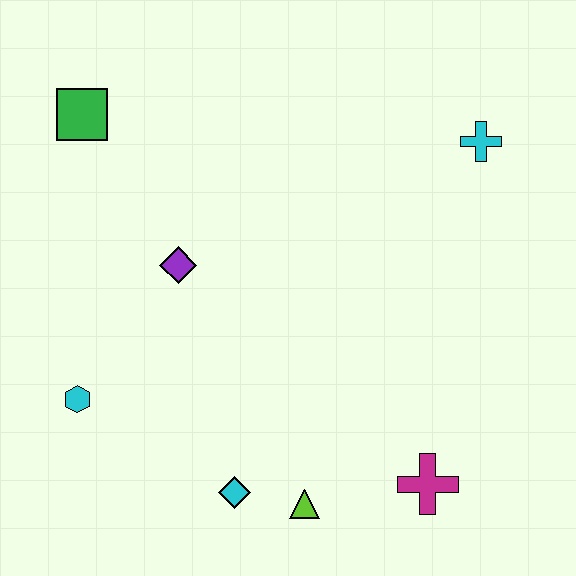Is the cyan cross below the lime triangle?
No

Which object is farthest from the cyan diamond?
The cyan cross is farthest from the cyan diamond.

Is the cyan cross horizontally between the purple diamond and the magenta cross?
No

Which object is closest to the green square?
The purple diamond is closest to the green square.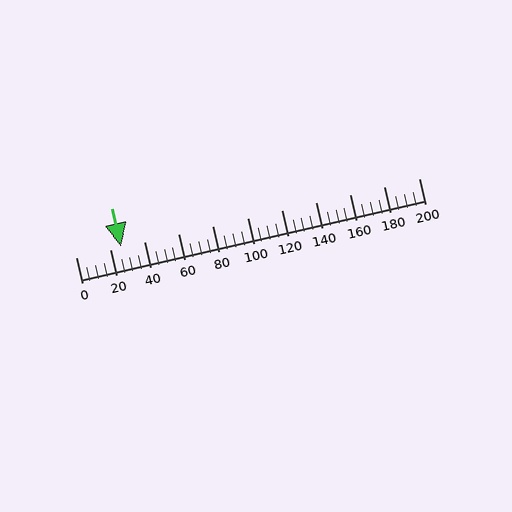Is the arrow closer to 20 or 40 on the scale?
The arrow is closer to 20.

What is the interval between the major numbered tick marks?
The major tick marks are spaced 20 units apart.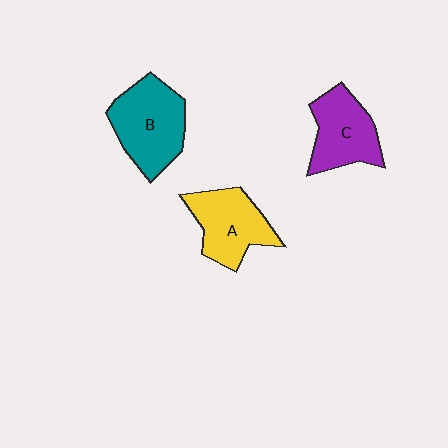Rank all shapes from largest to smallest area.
From largest to smallest: B (teal), A (yellow), C (purple).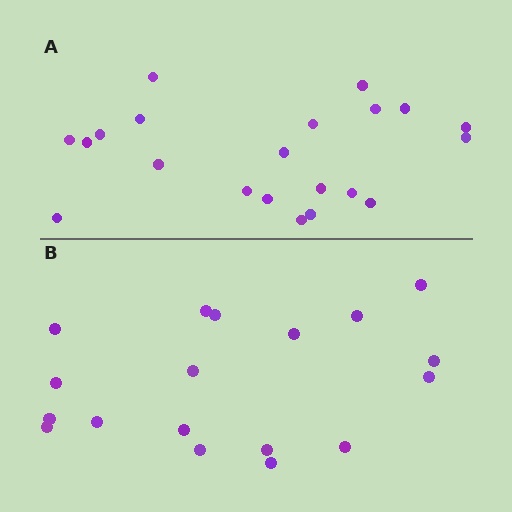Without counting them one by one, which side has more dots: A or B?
Region A (the top region) has more dots.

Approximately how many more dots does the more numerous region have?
Region A has just a few more — roughly 2 or 3 more dots than region B.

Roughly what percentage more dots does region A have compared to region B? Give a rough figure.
About 15% more.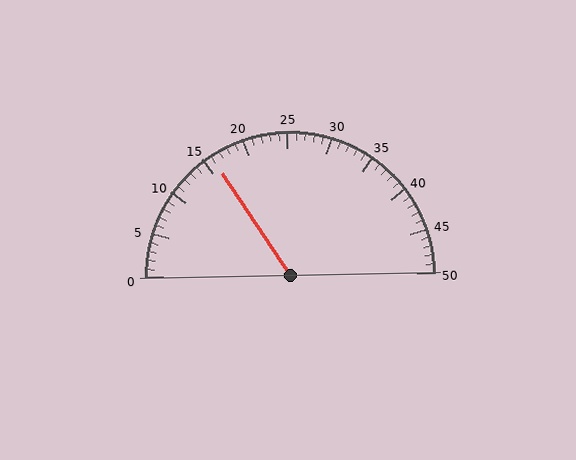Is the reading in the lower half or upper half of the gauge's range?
The reading is in the lower half of the range (0 to 50).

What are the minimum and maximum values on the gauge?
The gauge ranges from 0 to 50.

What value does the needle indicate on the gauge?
The needle indicates approximately 16.